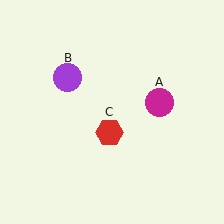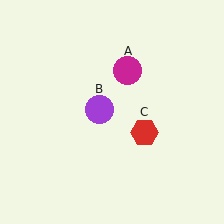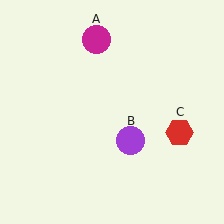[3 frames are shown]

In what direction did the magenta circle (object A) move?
The magenta circle (object A) moved up and to the left.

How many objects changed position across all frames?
3 objects changed position: magenta circle (object A), purple circle (object B), red hexagon (object C).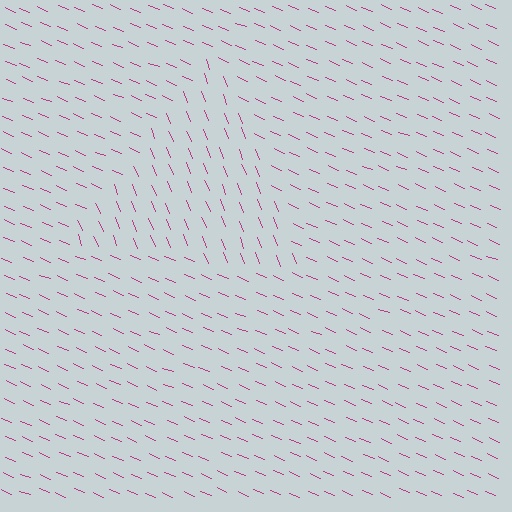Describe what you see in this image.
The image is filled with small magenta line segments. A triangle region in the image has lines oriented differently from the surrounding lines, creating a visible texture boundary.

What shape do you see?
I see a triangle.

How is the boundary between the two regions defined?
The boundary is defined purely by a change in line orientation (approximately 45 degrees difference). All lines are the same color and thickness.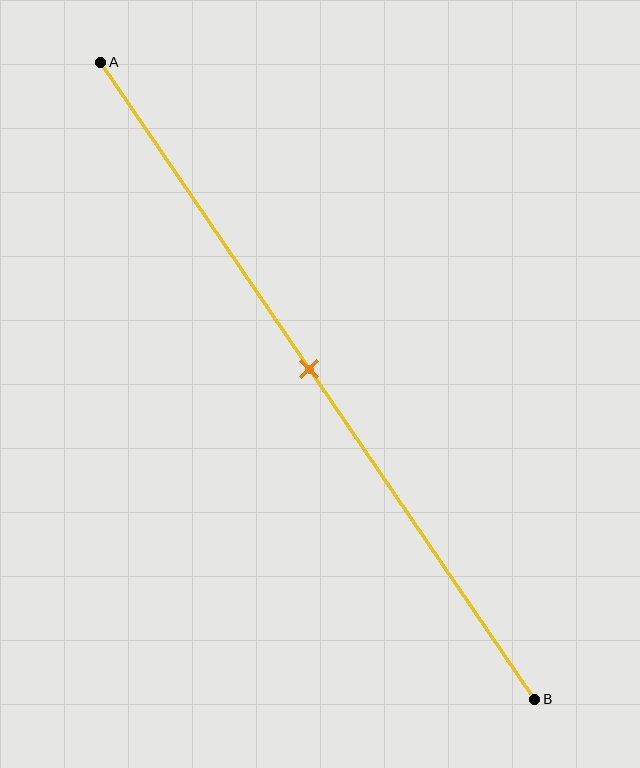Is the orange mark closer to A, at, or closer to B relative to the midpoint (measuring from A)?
The orange mark is approximately at the midpoint of segment AB.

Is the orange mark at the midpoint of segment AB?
Yes, the mark is approximately at the midpoint.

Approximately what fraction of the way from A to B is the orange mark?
The orange mark is approximately 50% of the way from A to B.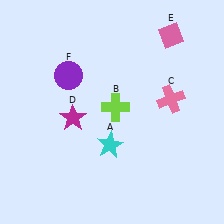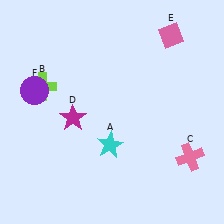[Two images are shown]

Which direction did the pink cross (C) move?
The pink cross (C) moved down.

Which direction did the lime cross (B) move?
The lime cross (B) moved left.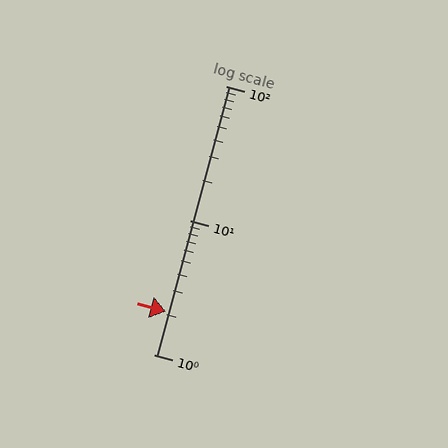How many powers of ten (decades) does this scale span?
The scale spans 2 decades, from 1 to 100.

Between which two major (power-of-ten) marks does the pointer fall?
The pointer is between 1 and 10.